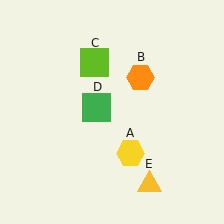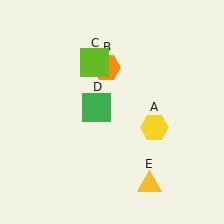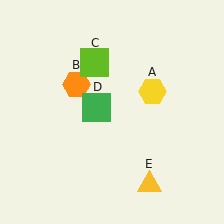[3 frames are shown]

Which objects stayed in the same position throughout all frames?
Lime square (object C) and green square (object D) and yellow triangle (object E) remained stationary.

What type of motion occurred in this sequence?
The yellow hexagon (object A), orange hexagon (object B) rotated counterclockwise around the center of the scene.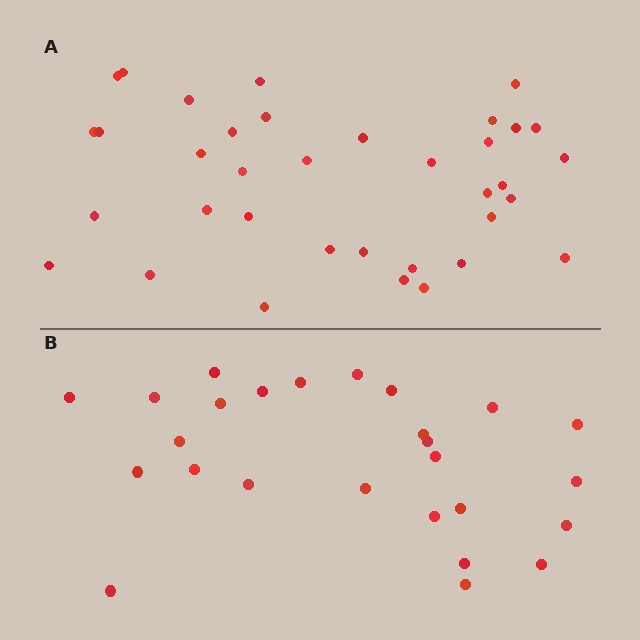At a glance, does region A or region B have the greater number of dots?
Region A (the top region) has more dots.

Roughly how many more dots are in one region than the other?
Region A has roughly 10 or so more dots than region B.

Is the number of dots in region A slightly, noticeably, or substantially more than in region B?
Region A has noticeably more, but not dramatically so. The ratio is roughly 1.4 to 1.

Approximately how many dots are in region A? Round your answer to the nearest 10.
About 40 dots. (The exact count is 36, which rounds to 40.)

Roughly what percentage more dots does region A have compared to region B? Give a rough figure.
About 40% more.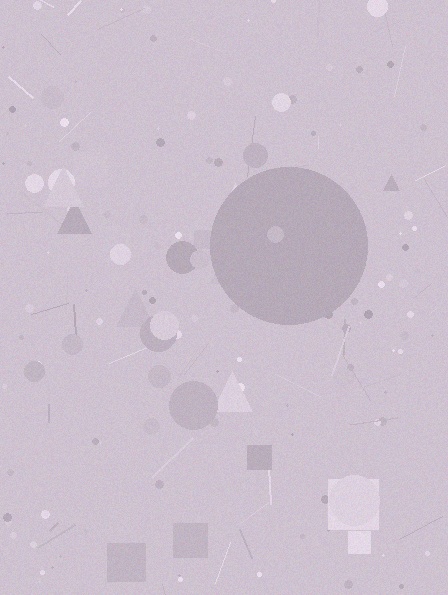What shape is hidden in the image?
A circle is hidden in the image.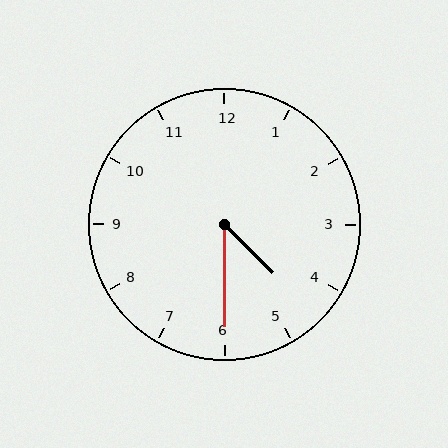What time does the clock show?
4:30.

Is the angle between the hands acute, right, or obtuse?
It is acute.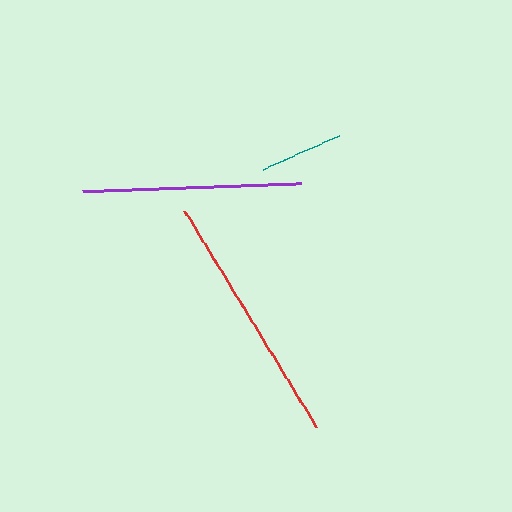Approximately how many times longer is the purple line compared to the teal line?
The purple line is approximately 2.6 times the length of the teal line.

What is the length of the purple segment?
The purple segment is approximately 219 pixels long.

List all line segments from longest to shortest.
From longest to shortest: red, purple, teal.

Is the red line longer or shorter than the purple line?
The red line is longer than the purple line.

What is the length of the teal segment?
The teal segment is approximately 83 pixels long.